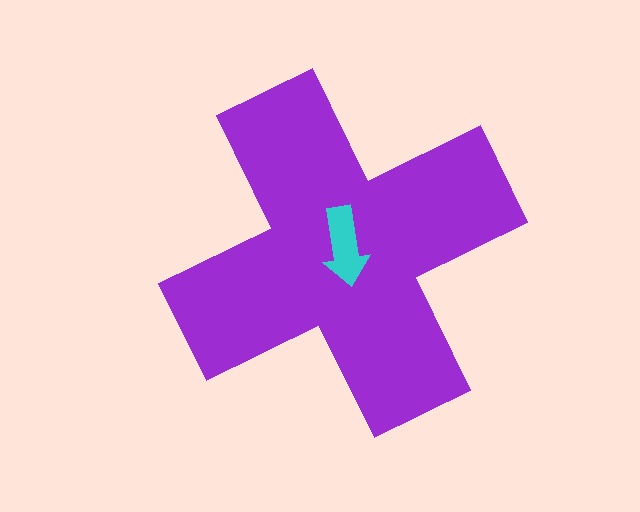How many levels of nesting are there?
2.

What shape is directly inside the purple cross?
The cyan arrow.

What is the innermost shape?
The cyan arrow.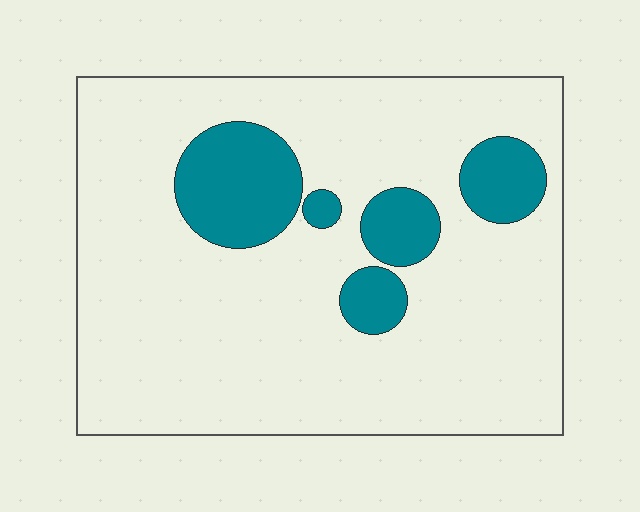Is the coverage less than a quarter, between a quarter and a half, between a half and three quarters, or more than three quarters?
Less than a quarter.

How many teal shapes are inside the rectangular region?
5.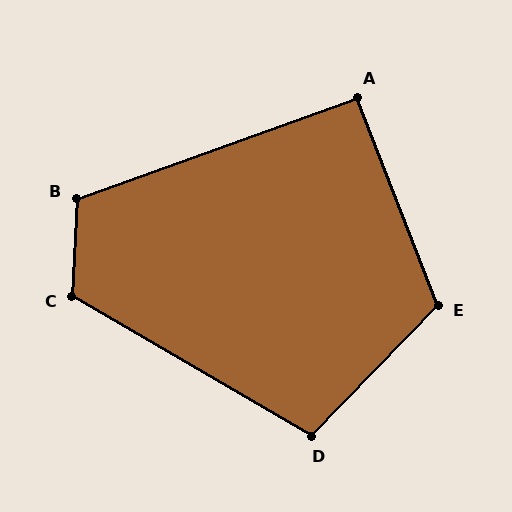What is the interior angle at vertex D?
Approximately 104 degrees (obtuse).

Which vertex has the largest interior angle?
C, at approximately 118 degrees.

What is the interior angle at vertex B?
Approximately 112 degrees (obtuse).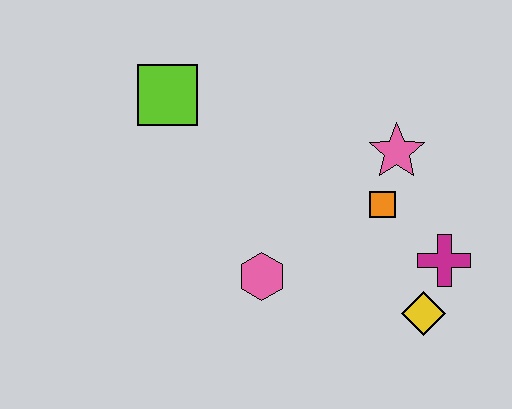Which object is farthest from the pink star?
The lime square is farthest from the pink star.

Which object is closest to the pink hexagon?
The orange square is closest to the pink hexagon.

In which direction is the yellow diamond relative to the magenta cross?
The yellow diamond is below the magenta cross.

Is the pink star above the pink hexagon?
Yes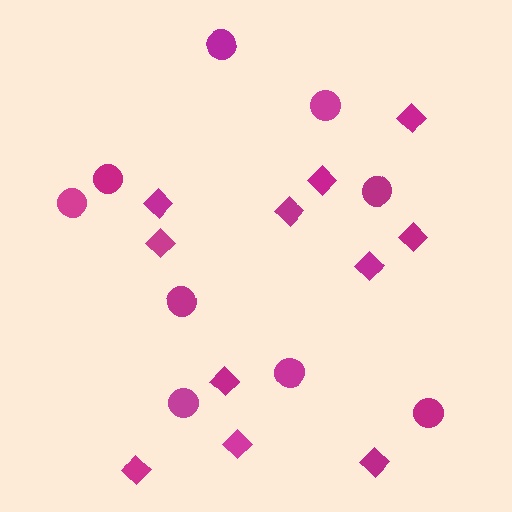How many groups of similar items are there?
There are 2 groups: one group of circles (9) and one group of diamonds (11).